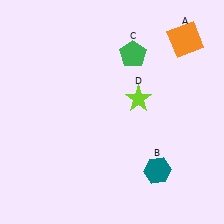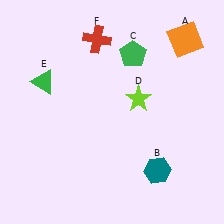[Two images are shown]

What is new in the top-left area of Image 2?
A red cross (F) was added in the top-left area of Image 2.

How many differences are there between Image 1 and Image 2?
There are 2 differences between the two images.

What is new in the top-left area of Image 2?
A green triangle (E) was added in the top-left area of Image 2.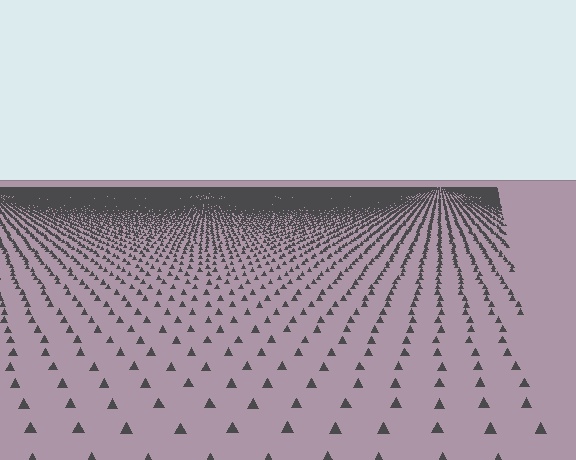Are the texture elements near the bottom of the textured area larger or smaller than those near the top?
Larger. Near the bottom, elements are closer to the viewer and appear at a bigger on-screen size.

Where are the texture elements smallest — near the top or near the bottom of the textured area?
Near the top.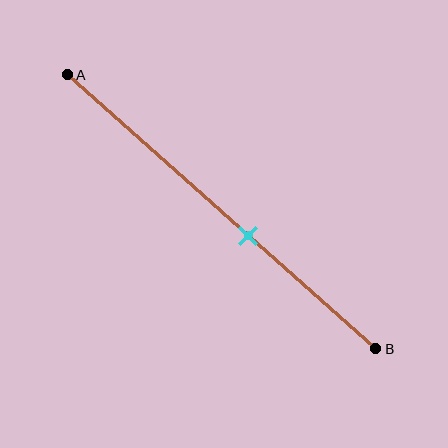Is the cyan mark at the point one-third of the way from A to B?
No, the mark is at about 60% from A, not at the 33% one-third point.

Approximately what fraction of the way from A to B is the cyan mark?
The cyan mark is approximately 60% of the way from A to B.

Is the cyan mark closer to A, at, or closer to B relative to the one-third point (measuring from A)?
The cyan mark is closer to point B than the one-third point of segment AB.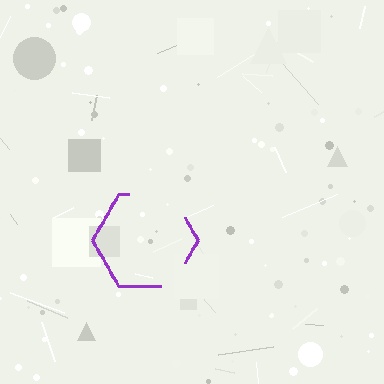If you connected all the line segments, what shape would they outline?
They would outline a hexagon.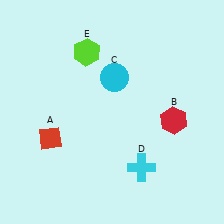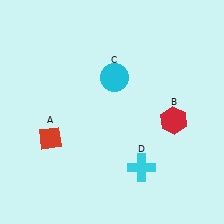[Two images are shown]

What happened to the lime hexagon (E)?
The lime hexagon (E) was removed in Image 2. It was in the top-left area of Image 1.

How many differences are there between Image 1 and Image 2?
There is 1 difference between the two images.